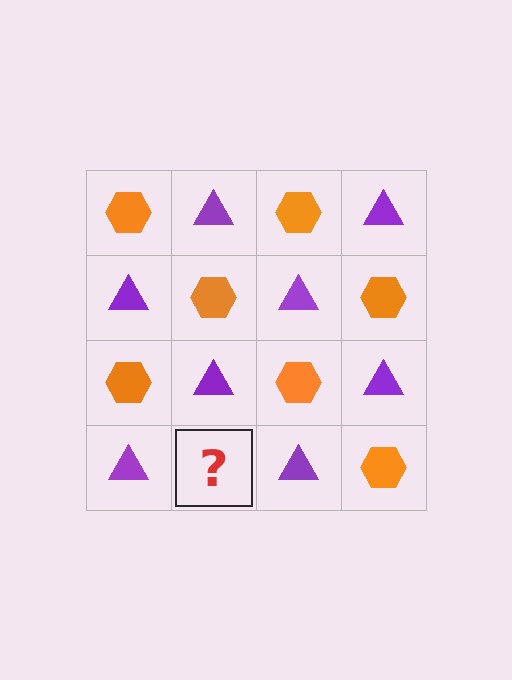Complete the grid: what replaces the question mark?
The question mark should be replaced with an orange hexagon.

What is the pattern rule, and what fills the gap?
The rule is that it alternates orange hexagon and purple triangle in a checkerboard pattern. The gap should be filled with an orange hexagon.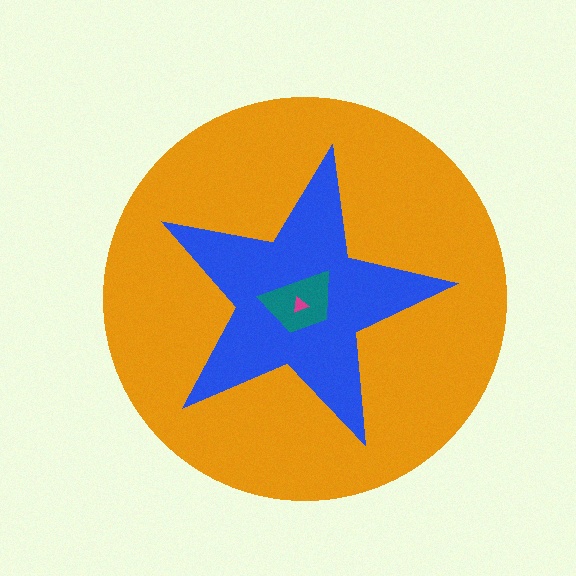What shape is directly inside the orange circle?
The blue star.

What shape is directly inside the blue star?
The teal trapezoid.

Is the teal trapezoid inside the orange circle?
Yes.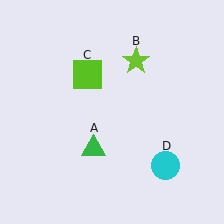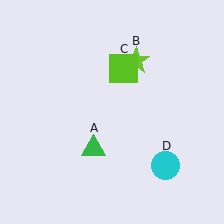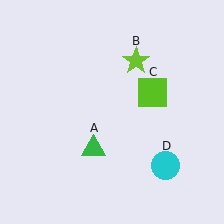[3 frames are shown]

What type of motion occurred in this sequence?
The lime square (object C) rotated clockwise around the center of the scene.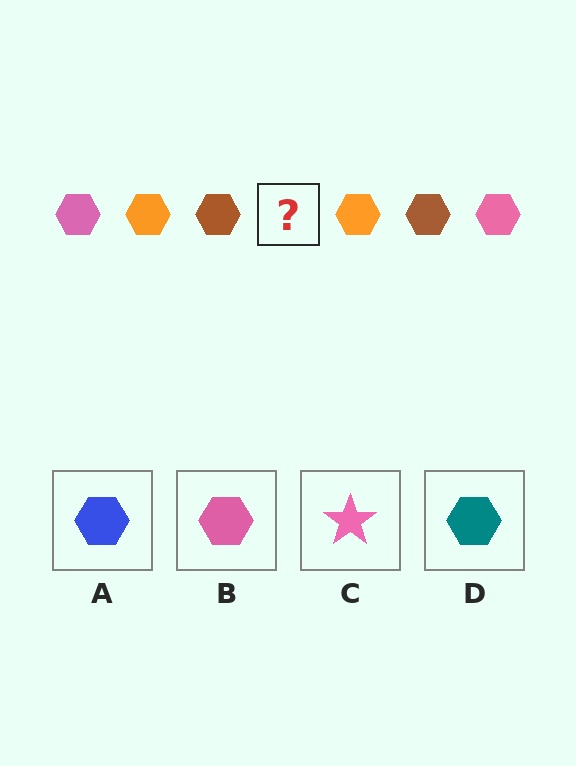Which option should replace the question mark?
Option B.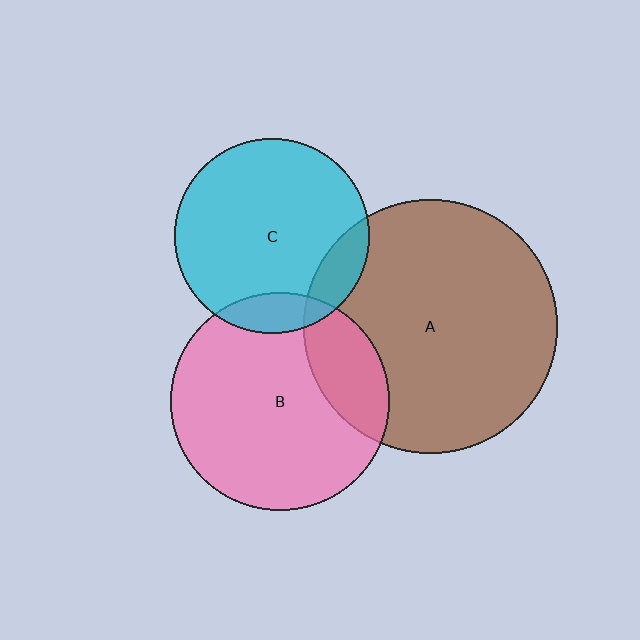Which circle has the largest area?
Circle A (brown).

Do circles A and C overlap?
Yes.